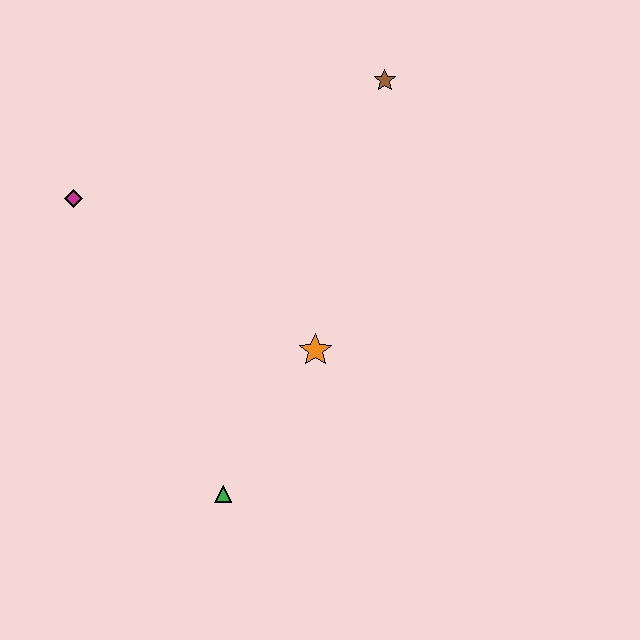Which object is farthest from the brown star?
The green triangle is farthest from the brown star.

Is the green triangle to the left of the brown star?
Yes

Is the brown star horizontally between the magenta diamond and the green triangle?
No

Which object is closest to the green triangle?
The orange star is closest to the green triangle.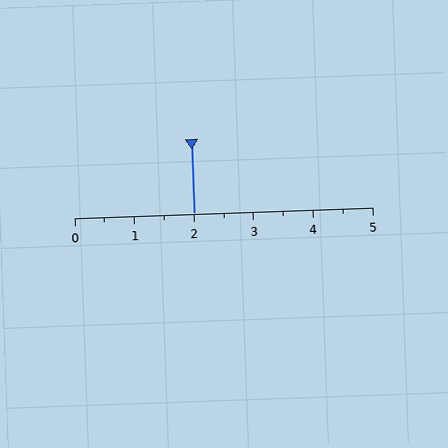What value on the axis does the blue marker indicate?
The marker indicates approximately 2.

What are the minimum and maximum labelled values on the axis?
The axis runs from 0 to 5.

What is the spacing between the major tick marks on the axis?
The major ticks are spaced 1 apart.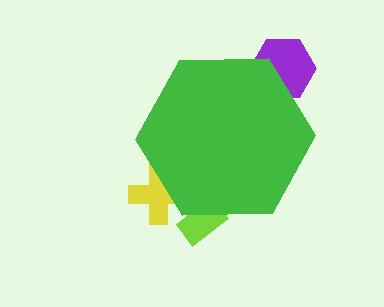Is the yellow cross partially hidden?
Yes, the yellow cross is partially hidden behind the green hexagon.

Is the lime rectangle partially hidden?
Yes, the lime rectangle is partially hidden behind the green hexagon.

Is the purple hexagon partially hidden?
Yes, the purple hexagon is partially hidden behind the green hexagon.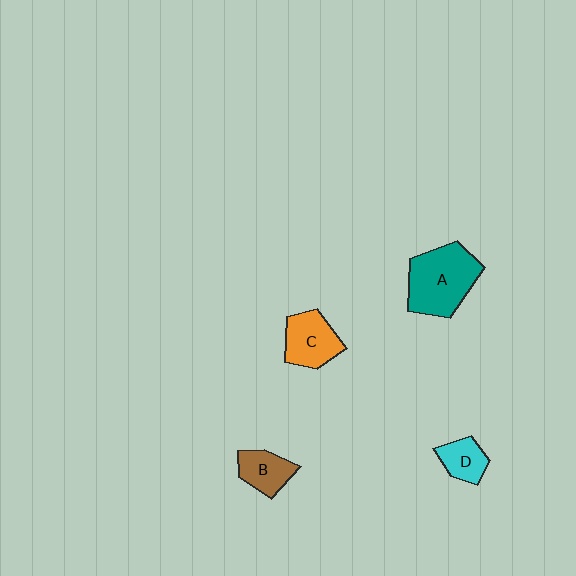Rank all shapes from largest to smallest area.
From largest to smallest: A (teal), C (orange), B (brown), D (cyan).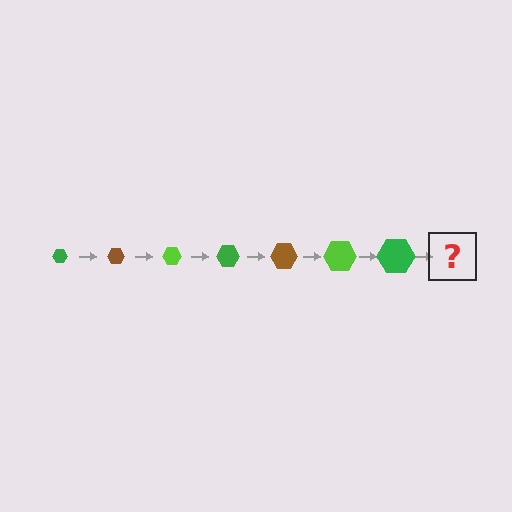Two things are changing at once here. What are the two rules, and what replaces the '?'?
The two rules are that the hexagon grows larger each step and the color cycles through green, brown, and lime. The '?' should be a brown hexagon, larger than the previous one.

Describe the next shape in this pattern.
It should be a brown hexagon, larger than the previous one.